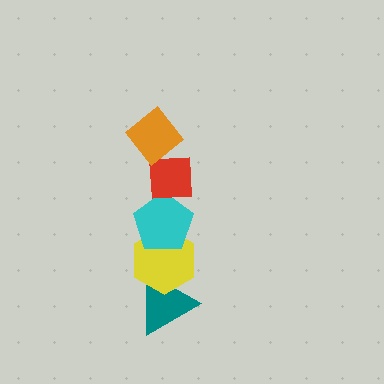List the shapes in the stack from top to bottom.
From top to bottom: the orange diamond, the red square, the cyan pentagon, the yellow hexagon, the teal triangle.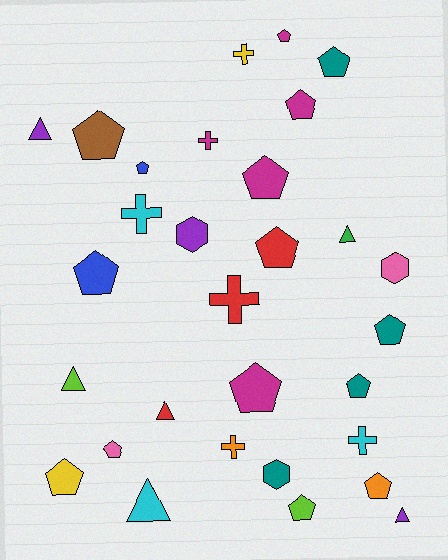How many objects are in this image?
There are 30 objects.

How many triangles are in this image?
There are 6 triangles.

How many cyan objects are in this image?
There are 3 cyan objects.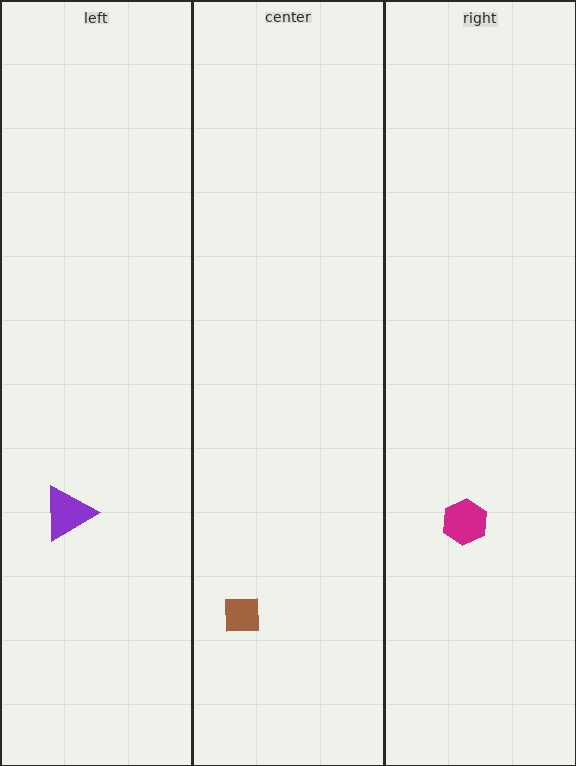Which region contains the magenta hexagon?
The right region.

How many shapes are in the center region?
1.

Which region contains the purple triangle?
The left region.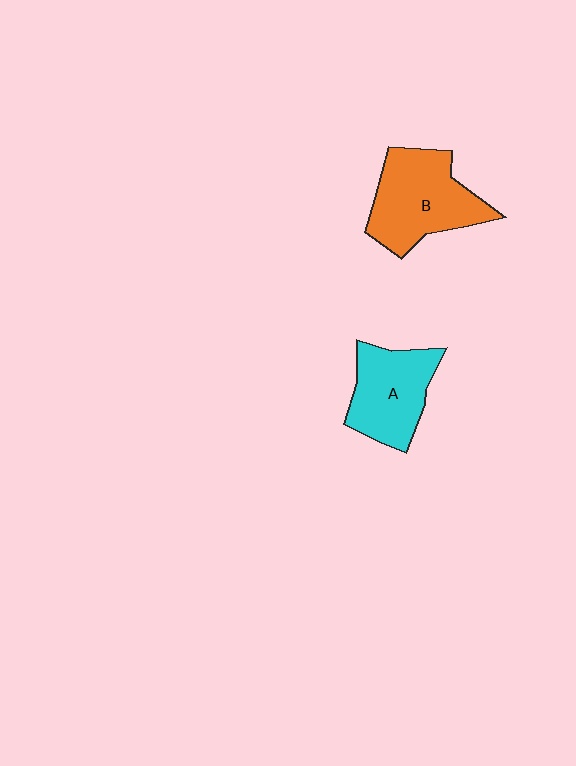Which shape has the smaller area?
Shape A (cyan).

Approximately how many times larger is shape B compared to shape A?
Approximately 1.2 times.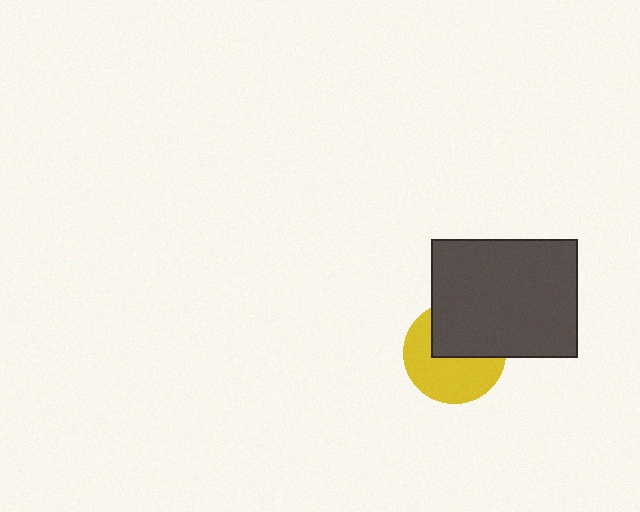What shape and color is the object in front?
The object in front is a dark gray rectangle.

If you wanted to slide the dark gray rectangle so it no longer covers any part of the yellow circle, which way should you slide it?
Slide it up — that is the most direct way to separate the two shapes.